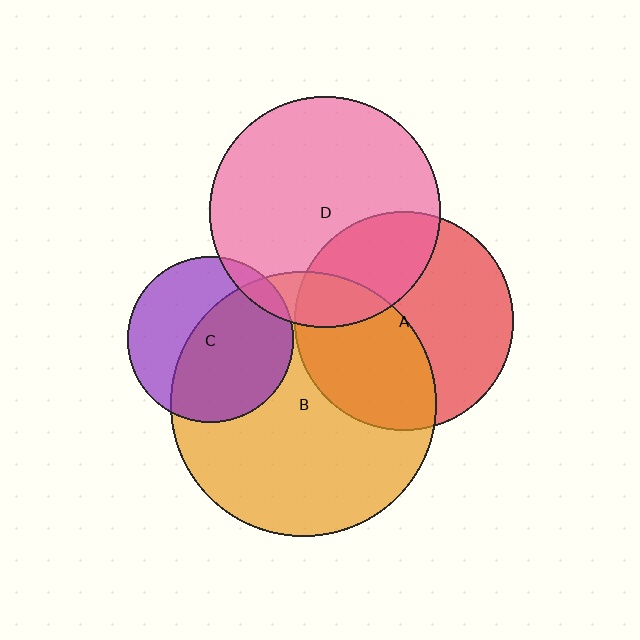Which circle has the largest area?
Circle B (orange).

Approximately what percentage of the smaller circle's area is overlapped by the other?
Approximately 60%.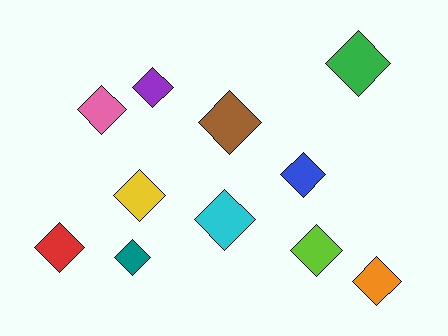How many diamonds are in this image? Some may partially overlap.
There are 11 diamonds.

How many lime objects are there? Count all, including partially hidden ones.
There is 1 lime object.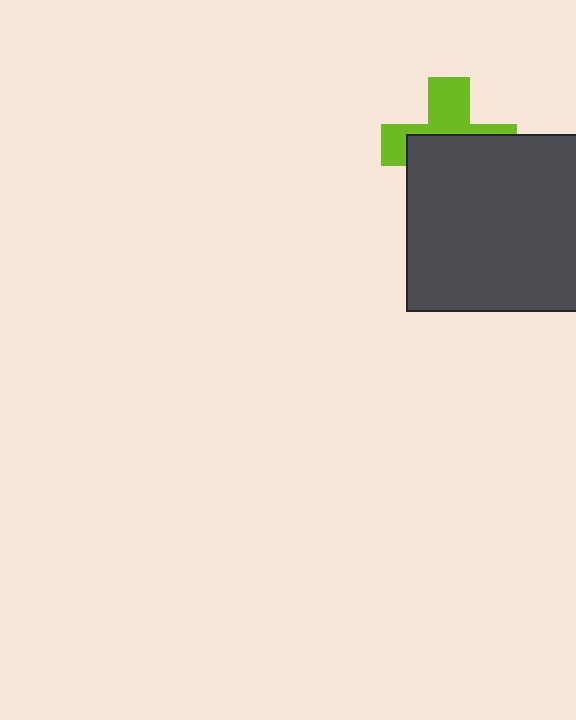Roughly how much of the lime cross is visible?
A small part of it is visible (roughly 42%).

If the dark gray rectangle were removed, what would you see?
You would see the complete lime cross.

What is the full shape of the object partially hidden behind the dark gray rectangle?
The partially hidden object is a lime cross.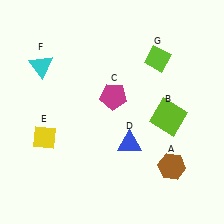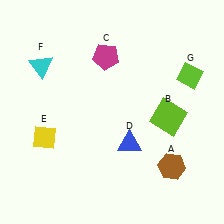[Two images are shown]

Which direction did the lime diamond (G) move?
The lime diamond (G) moved right.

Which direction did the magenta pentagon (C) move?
The magenta pentagon (C) moved up.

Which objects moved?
The objects that moved are: the magenta pentagon (C), the lime diamond (G).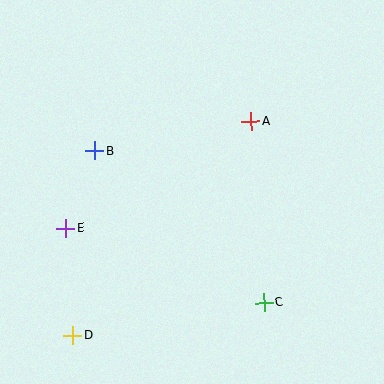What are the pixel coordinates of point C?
Point C is at (264, 303).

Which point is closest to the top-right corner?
Point A is closest to the top-right corner.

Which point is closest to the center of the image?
Point A at (251, 121) is closest to the center.